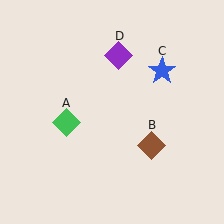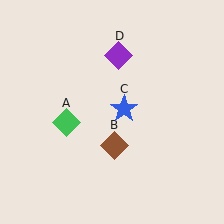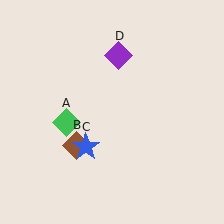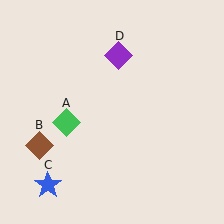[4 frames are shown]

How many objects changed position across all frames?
2 objects changed position: brown diamond (object B), blue star (object C).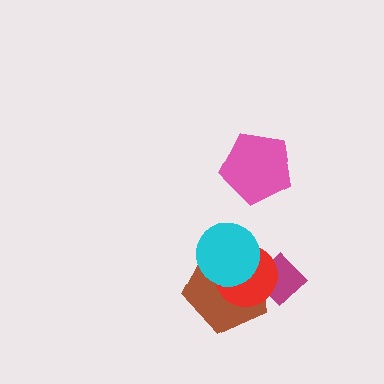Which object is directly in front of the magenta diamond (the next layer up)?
The brown pentagon is directly in front of the magenta diamond.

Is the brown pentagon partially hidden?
Yes, it is partially covered by another shape.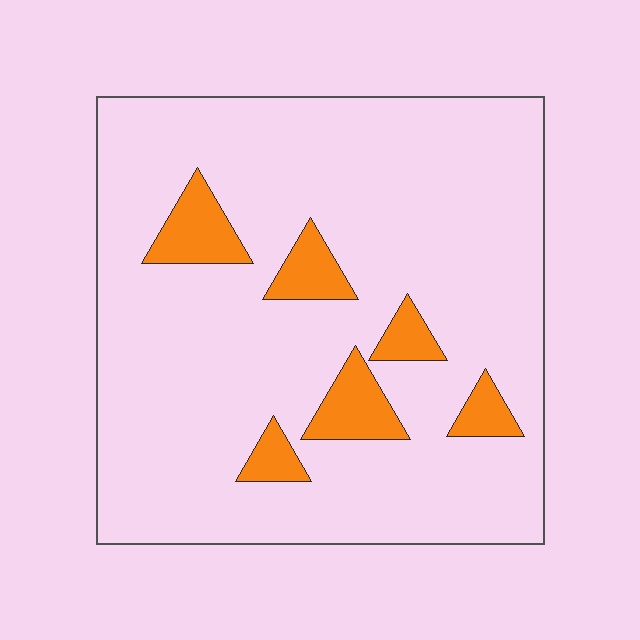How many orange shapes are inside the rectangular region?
6.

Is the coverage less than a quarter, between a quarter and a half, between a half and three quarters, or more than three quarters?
Less than a quarter.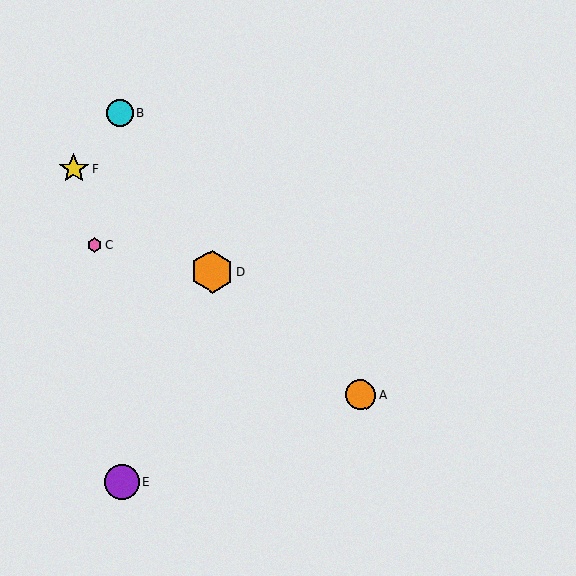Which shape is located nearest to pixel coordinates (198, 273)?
The orange hexagon (labeled D) at (212, 272) is nearest to that location.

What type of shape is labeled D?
Shape D is an orange hexagon.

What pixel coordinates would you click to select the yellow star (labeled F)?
Click at (74, 168) to select the yellow star F.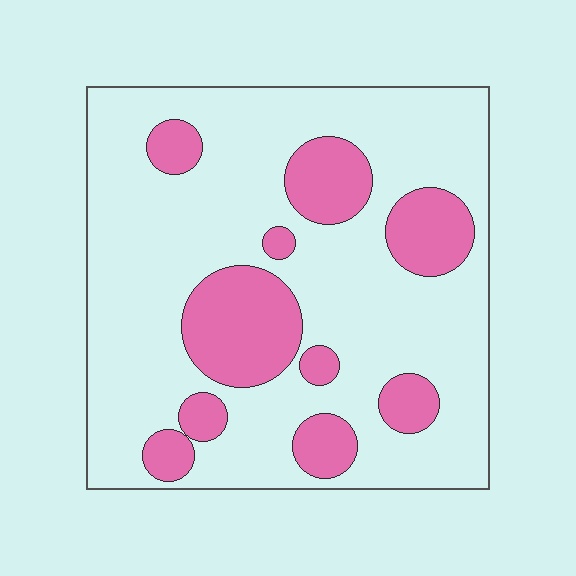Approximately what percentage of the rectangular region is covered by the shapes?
Approximately 25%.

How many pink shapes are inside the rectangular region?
10.